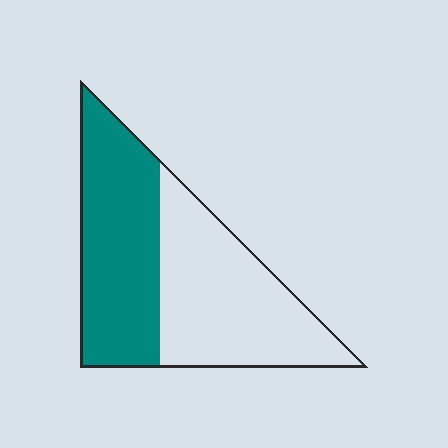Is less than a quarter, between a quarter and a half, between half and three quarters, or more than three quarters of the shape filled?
Between a quarter and a half.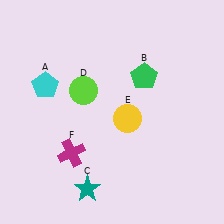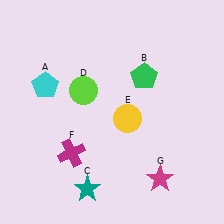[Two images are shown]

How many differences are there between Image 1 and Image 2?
There is 1 difference between the two images.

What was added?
A magenta star (G) was added in Image 2.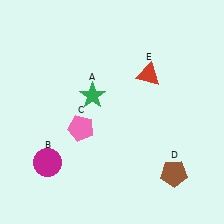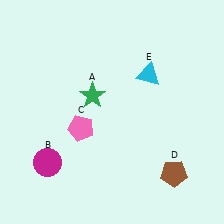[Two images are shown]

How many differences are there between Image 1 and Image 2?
There is 1 difference between the two images.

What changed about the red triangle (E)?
In Image 1, E is red. In Image 2, it changed to cyan.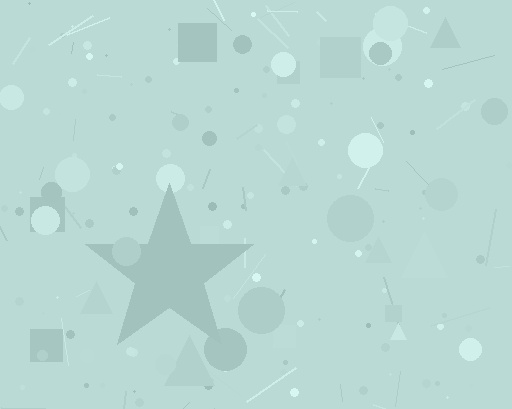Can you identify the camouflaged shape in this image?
The camouflaged shape is a star.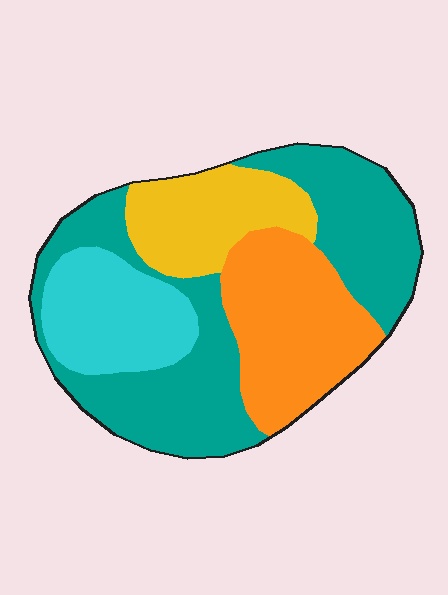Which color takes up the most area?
Teal, at roughly 45%.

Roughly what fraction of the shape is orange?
Orange takes up about one quarter (1/4) of the shape.